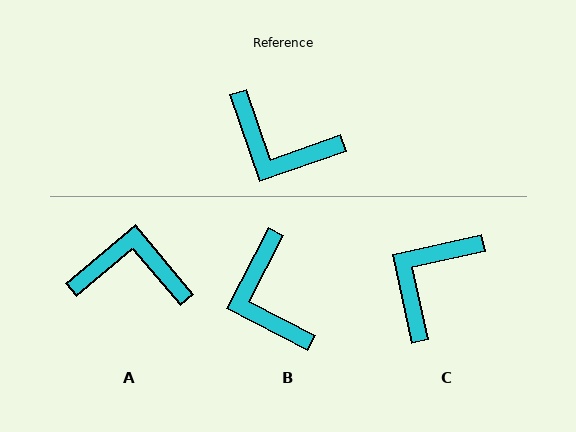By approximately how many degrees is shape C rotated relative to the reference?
Approximately 97 degrees clockwise.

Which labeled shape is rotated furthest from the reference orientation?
A, about 159 degrees away.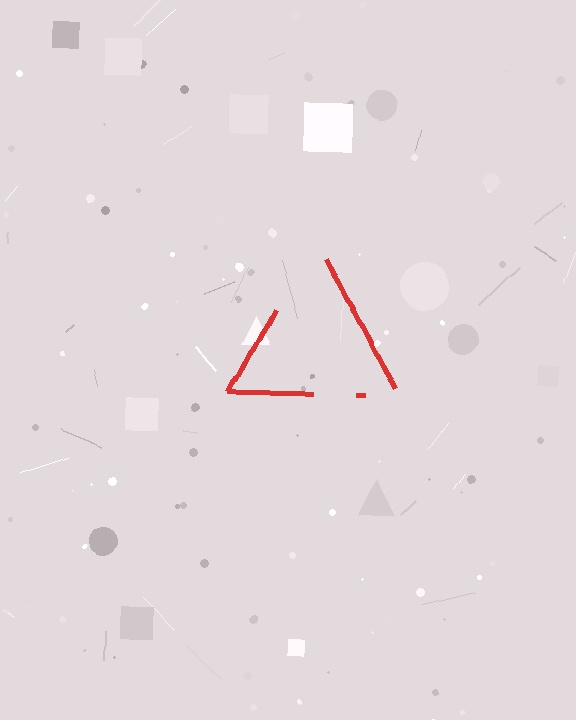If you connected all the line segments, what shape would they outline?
They would outline a triangle.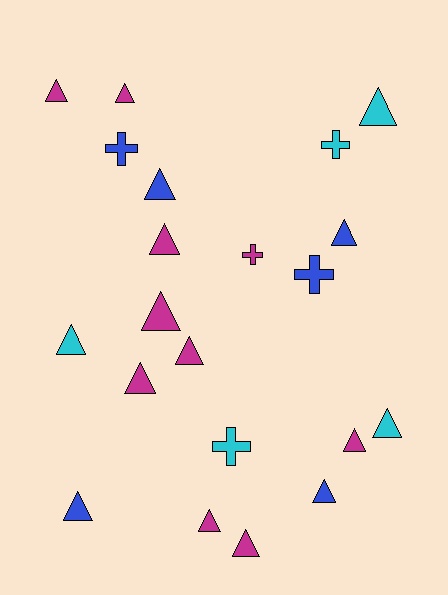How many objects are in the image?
There are 21 objects.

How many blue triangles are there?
There are 4 blue triangles.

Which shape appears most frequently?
Triangle, with 16 objects.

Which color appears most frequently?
Magenta, with 10 objects.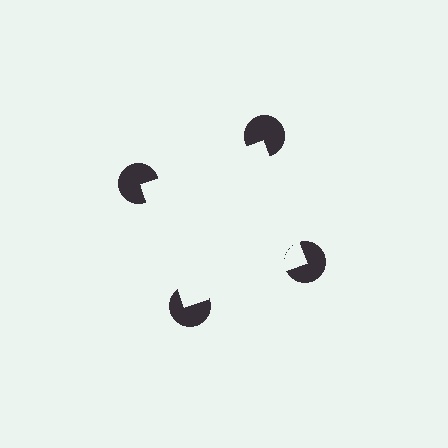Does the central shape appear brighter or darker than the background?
It typically appears slightly brighter than the background, even though no actual brightness change is drawn.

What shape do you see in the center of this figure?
An illusory square — its edges are inferred from the aligned wedge cuts in the pac-man discs, not physically drawn.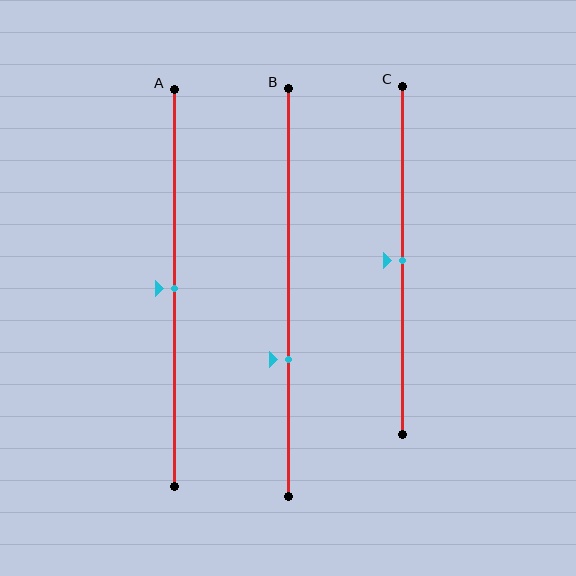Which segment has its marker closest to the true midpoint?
Segment A has its marker closest to the true midpoint.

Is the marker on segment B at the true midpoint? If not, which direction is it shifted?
No, the marker on segment B is shifted downward by about 16% of the segment length.